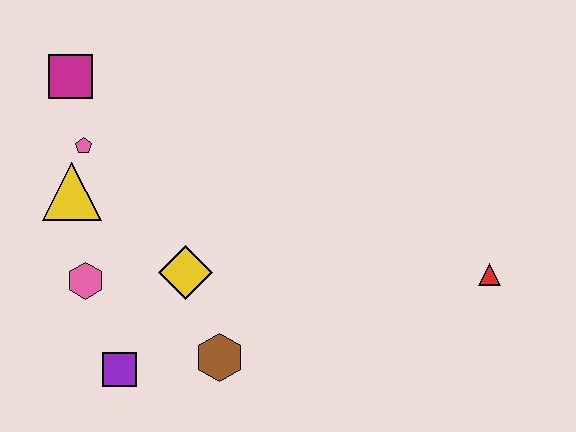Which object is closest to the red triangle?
The brown hexagon is closest to the red triangle.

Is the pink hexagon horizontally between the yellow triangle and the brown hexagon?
Yes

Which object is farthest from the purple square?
The red triangle is farthest from the purple square.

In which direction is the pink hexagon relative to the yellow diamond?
The pink hexagon is to the left of the yellow diamond.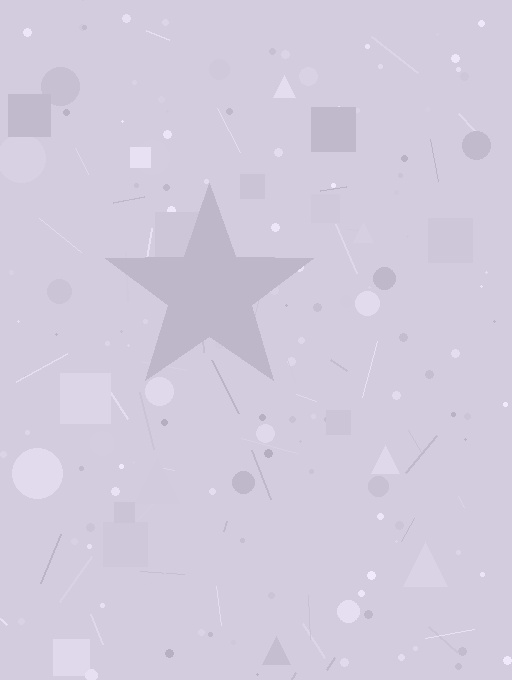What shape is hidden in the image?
A star is hidden in the image.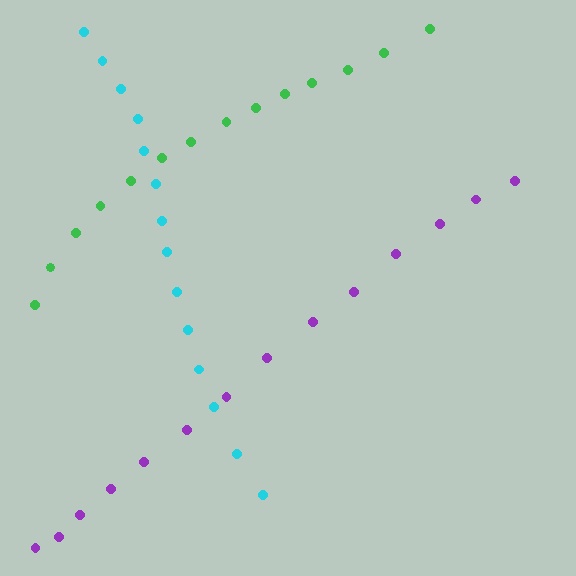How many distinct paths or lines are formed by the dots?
There are 3 distinct paths.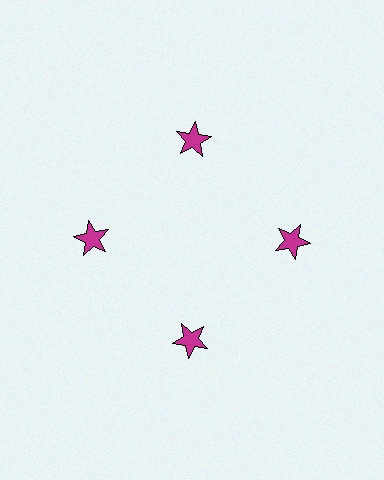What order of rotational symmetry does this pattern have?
This pattern has 4-fold rotational symmetry.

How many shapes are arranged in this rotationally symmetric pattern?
There are 4 shapes, arranged in 4 groups of 1.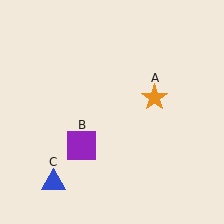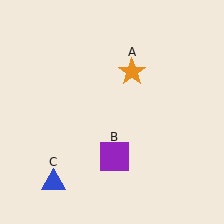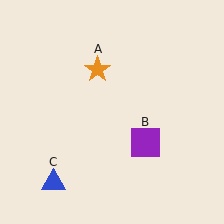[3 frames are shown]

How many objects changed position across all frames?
2 objects changed position: orange star (object A), purple square (object B).